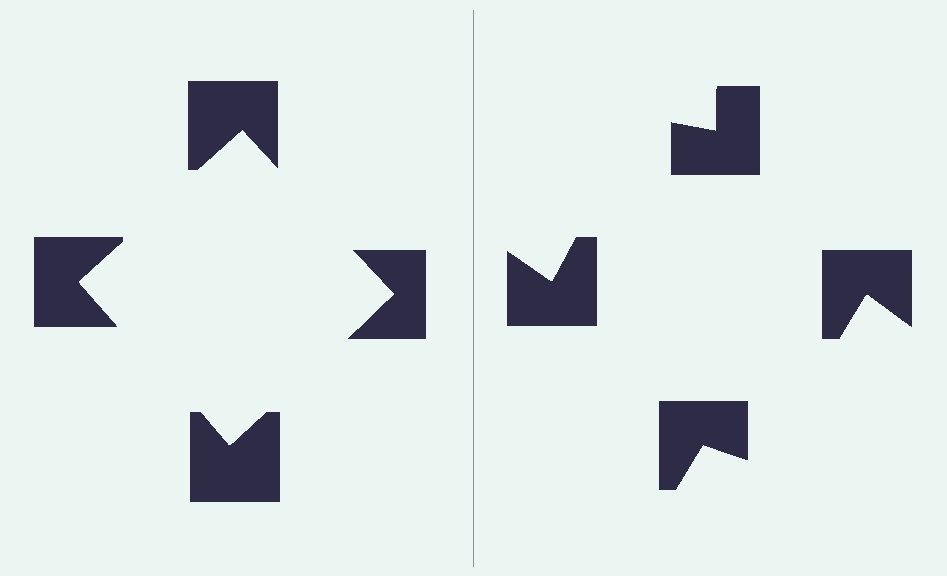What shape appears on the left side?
An illusory square.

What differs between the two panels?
The notched squares are positioned identically on both sides; only the wedge orientations differ. On the left they align to a square; on the right they are misaligned.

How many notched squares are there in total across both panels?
8 — 4 on each side.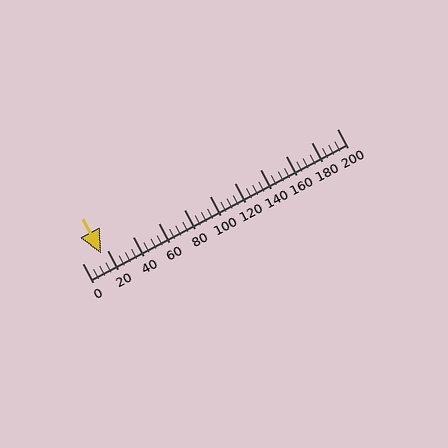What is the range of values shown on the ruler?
The ruler shows values from 0 to 200.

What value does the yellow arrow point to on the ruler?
The yellow arrow points to approximately 15.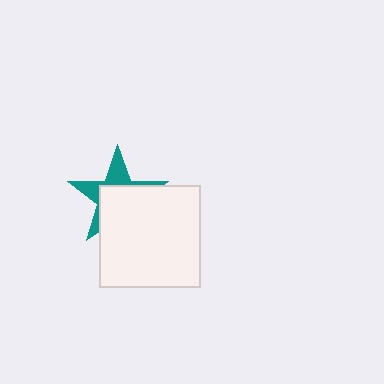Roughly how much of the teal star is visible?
A small part of it is visible (roughly 42%).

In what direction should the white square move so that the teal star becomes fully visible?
The white square should move toward the lower-right. That is the shortest direction to clear the overlap and leave the teal star fully visible.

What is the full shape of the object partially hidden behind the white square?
The partially hidden object is a teal star.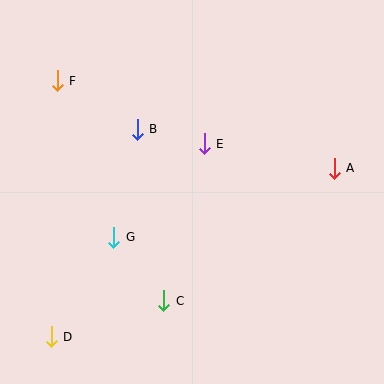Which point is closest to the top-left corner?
Point F is closest to the top-left corner.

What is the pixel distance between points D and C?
The distance between D and C is 118 pixels.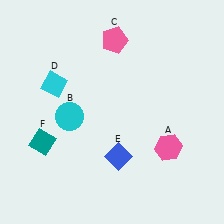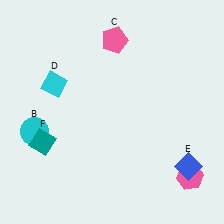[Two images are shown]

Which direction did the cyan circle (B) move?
The cyan circle (B) moved left.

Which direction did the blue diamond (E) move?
The blue diamond (E) moved right.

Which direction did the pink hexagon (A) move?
The pink hexagon (A) moved down.